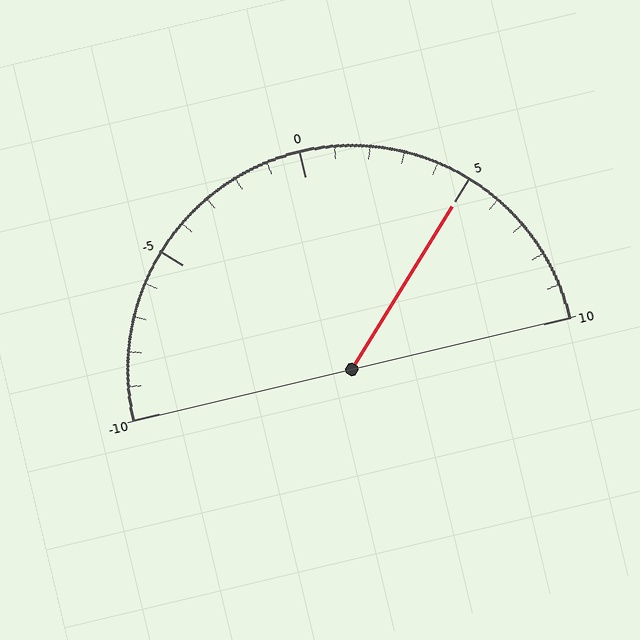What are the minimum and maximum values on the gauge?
The gauge ranges from -10 to 10.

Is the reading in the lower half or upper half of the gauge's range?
The reading is in the upper half of the range (-10 to 10).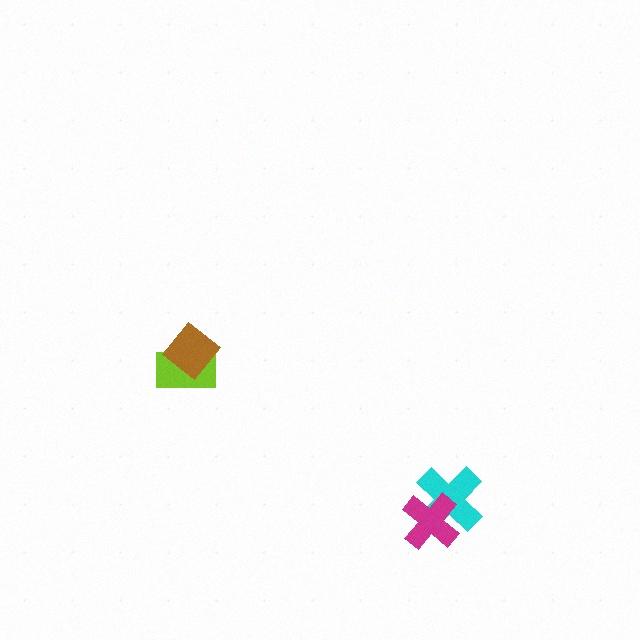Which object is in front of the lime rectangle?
The brown diamond is in front of the lime rectangle.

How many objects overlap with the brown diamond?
1 object overlaps with the brown diamond.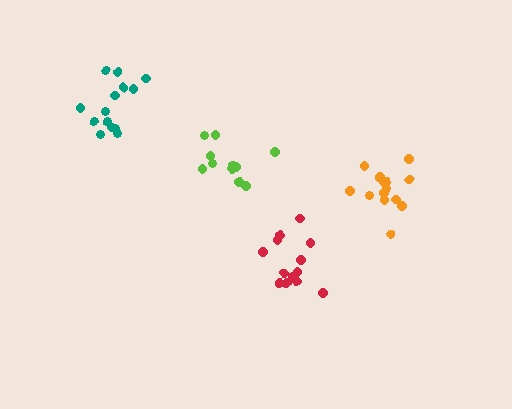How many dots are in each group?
Group 1: 11 dots, Group 2: 14 dots, Group 3: 14 dots, Group 4: 14 dots (53 total).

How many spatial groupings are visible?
There are 4 spatial groupings.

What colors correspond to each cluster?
The clusters are colored: lime, red, teal, orange.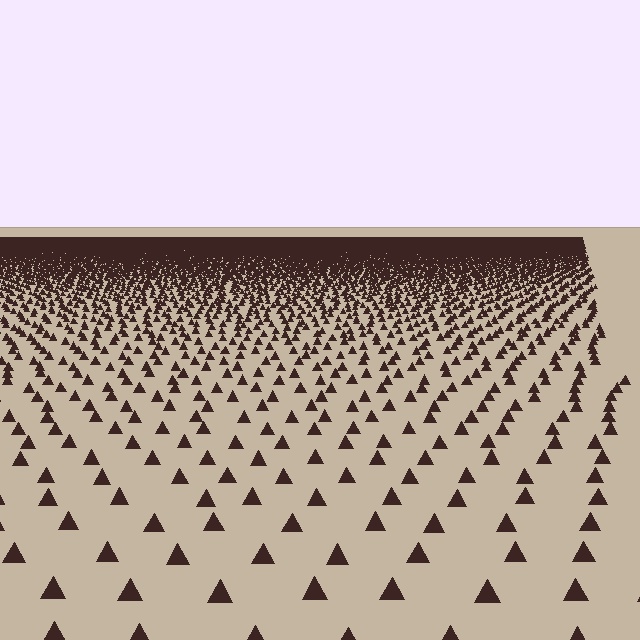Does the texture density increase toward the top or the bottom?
Density increases toward the top.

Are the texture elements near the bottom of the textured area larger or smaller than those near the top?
Larger. Near the bottom, elements are closer to the viewer and appear at a bigger on-screen size.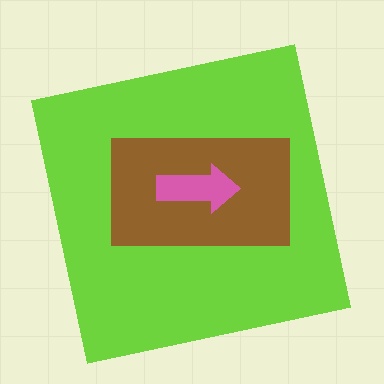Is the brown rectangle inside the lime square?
Yes.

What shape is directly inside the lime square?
The brown rectangle.